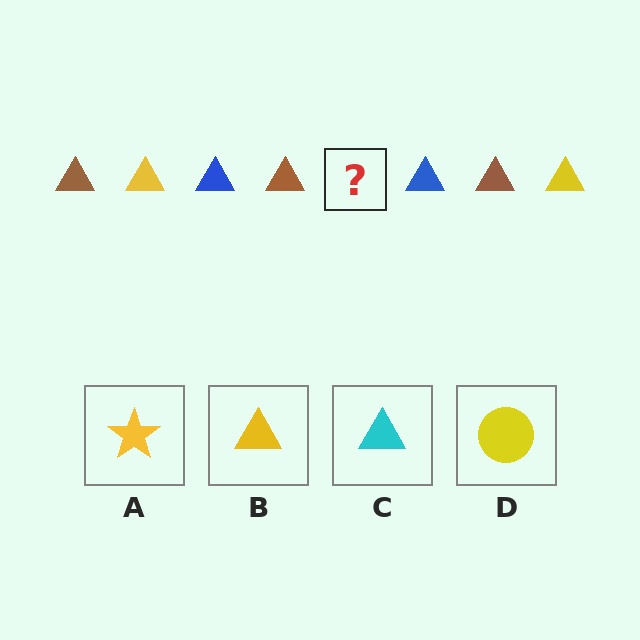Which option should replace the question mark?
Option B.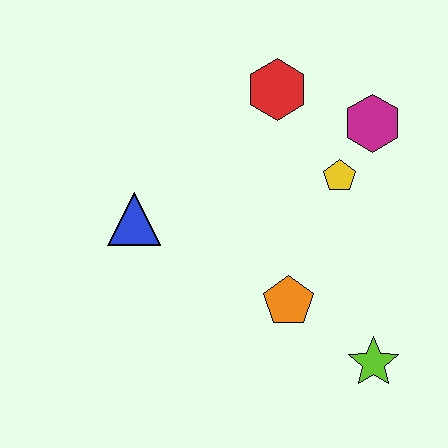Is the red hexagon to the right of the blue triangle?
Yes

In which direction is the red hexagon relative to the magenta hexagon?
The red hexagon is to the left of the magenta hexagon.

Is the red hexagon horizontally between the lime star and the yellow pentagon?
No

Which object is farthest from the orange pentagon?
The red hexagon is farthest from the orange pentagon.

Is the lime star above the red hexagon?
No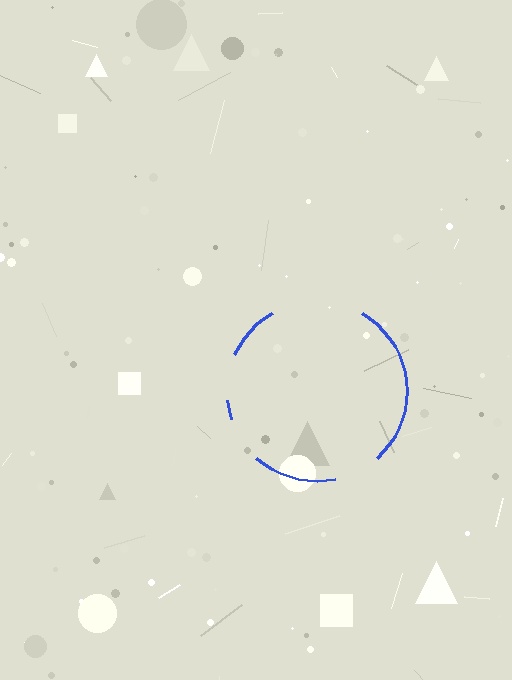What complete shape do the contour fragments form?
The contour fragments form a circle.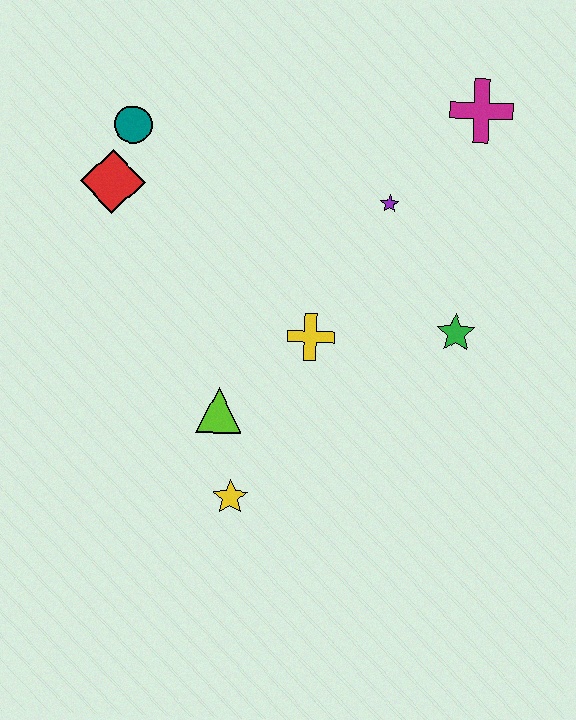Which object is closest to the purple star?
The magenta cross is closest to the purple star.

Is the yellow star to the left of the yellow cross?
Yes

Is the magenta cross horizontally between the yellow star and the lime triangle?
No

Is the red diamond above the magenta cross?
No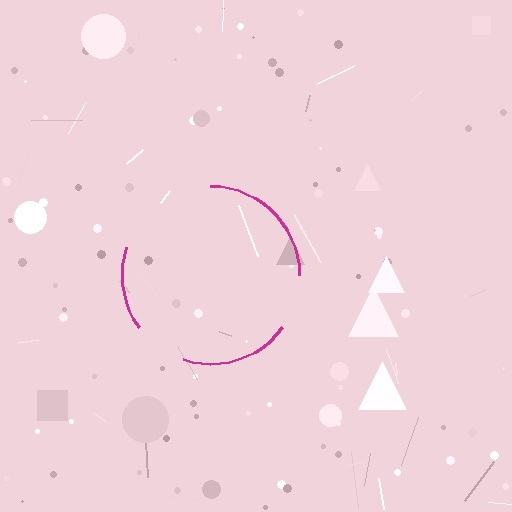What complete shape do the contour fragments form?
The contour fragments form a circle.